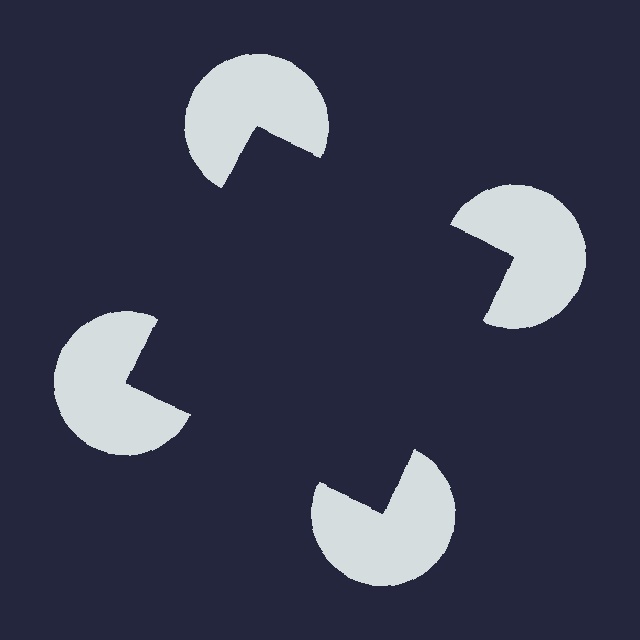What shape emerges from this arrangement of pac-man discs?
An illusory square — its edges are inferred from the aligned wedge cuts in the pac-man discs, not physically drawn.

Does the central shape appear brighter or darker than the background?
It typically appears slightly darker than the background, even though no actual brightness change is drawn.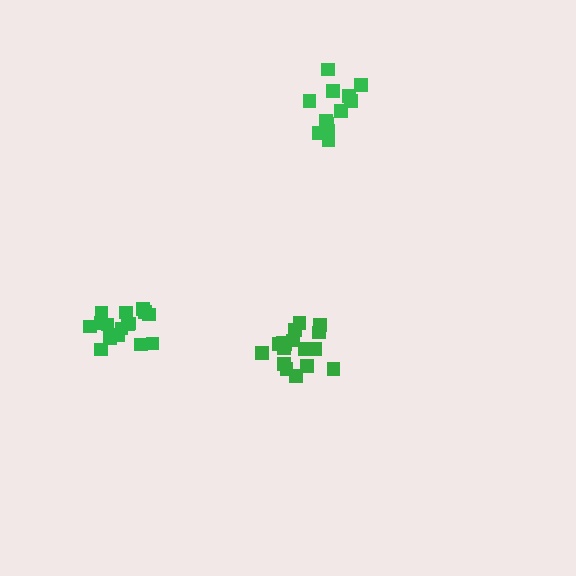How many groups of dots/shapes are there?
There are 3 groups.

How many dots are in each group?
Group 1: 17 dots, Group 2: 16 dots, Group 3: 13 dots (46 total).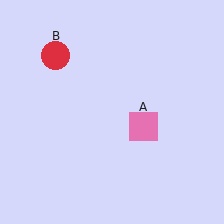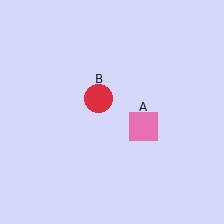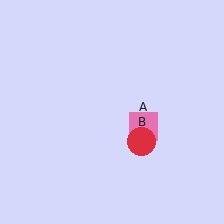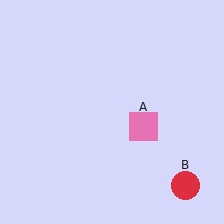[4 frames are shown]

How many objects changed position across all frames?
1 object changed position: red circle (object B).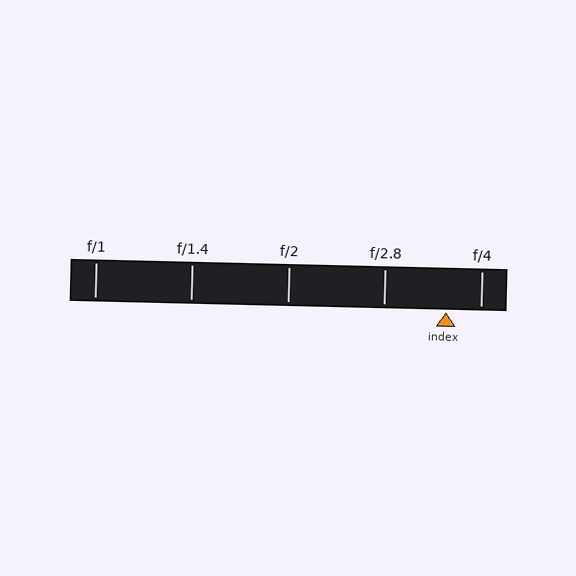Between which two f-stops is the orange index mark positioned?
The index mark is between f/2.8 and f/4.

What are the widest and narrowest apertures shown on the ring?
The widest aperture shown is f/1 and the narrowest is f/4.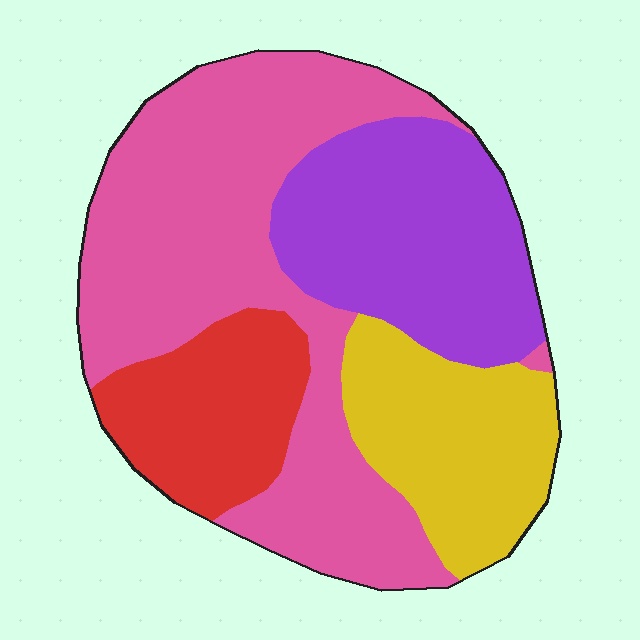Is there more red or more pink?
Pink.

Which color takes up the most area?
Pink, at roughly 45%.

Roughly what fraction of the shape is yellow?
Yellow covers 18% of the shape.